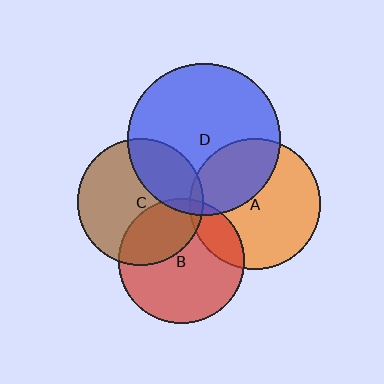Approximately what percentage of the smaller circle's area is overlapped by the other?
Approximately 30%.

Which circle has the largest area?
Circle D (blue).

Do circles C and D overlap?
Yes.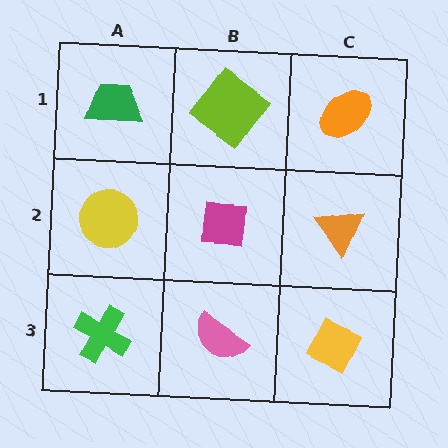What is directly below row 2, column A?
A green cross.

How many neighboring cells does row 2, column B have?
4.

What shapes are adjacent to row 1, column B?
A magenta square (row 2, column B), a green trapezoid (row 1, column A), an orange ellipse (row 1, column C).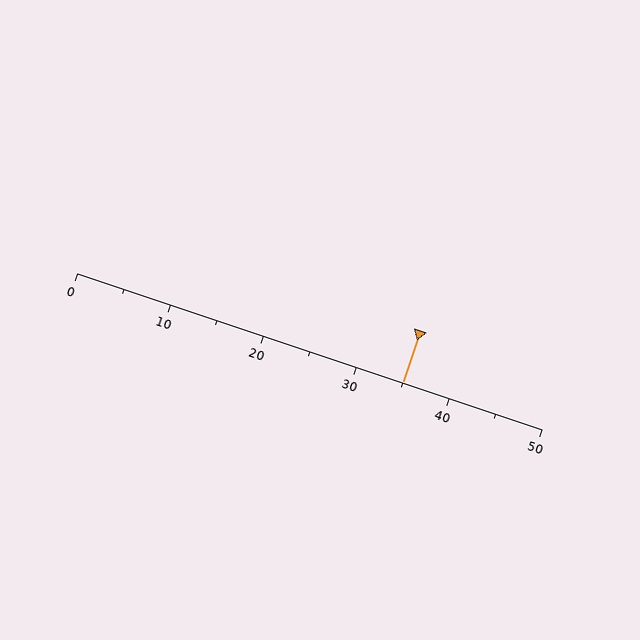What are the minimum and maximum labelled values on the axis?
The axis runs from 0 to 50.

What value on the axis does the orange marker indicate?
The marker indicates approximately 35.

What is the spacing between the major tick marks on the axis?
The major ticks are spaced 10 apart.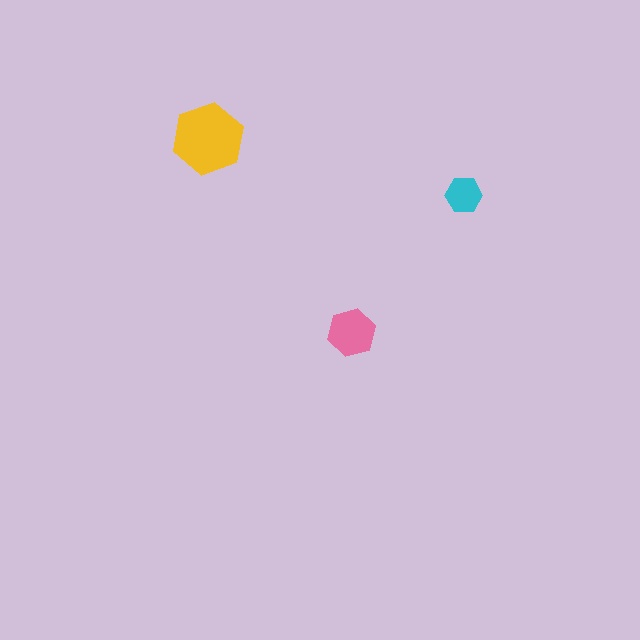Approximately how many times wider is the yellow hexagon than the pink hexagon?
About 1.5 times wider.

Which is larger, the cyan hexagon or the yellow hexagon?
The yellow one.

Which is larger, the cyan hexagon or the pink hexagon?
The pink one.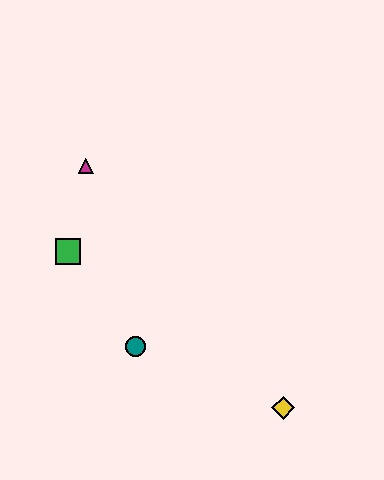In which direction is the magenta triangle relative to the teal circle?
The magenta triangle is above the teal circle.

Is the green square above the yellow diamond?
Yes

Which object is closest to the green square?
The magenta triangle is closest to the green square.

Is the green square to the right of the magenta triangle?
No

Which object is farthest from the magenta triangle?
The yellow diamond is farthest from the magenta triangle.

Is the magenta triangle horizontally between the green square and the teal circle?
Yes